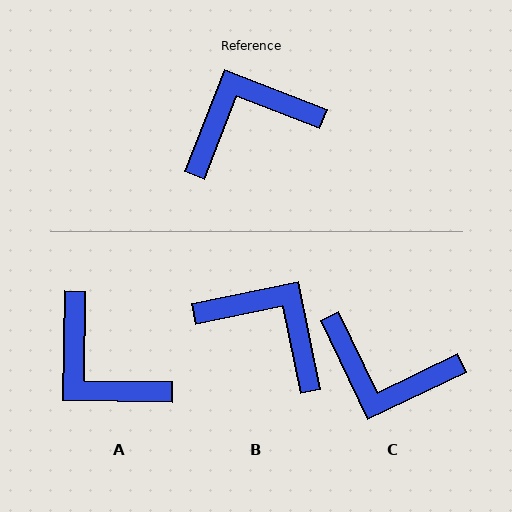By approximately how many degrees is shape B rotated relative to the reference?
Approximately 57 degrees clockwise.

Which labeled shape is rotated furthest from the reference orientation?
C, about 137 degrees away.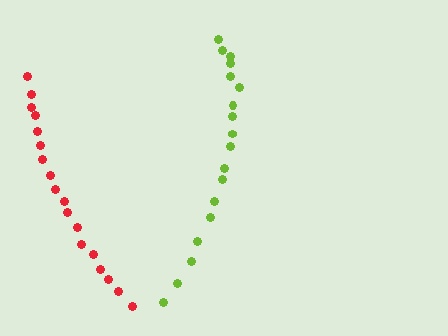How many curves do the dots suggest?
There are 2 distinct paths.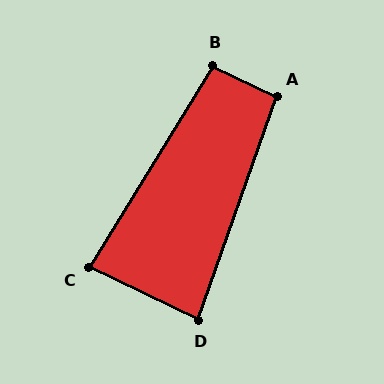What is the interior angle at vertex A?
Approximately 96 degrees (obtuse).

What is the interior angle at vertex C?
Approximately 84 degrees (acute).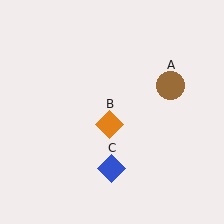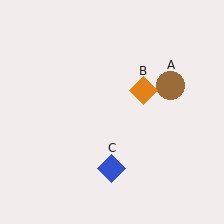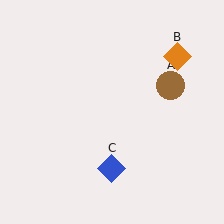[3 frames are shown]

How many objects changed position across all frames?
1 object changed position: orange diamond (object B).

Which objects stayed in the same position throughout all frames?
Brown circle (object A) and blue diamond (object C) remained stationary.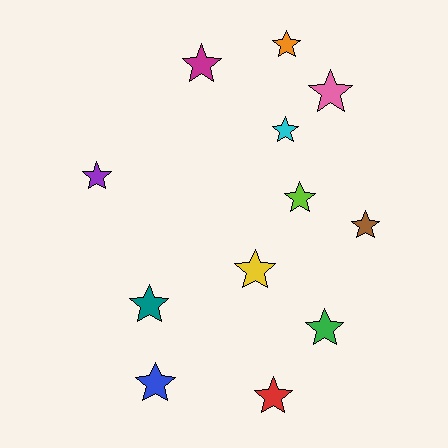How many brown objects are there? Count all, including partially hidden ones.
There is 1 brown object.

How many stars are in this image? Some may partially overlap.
There are 12 stars.